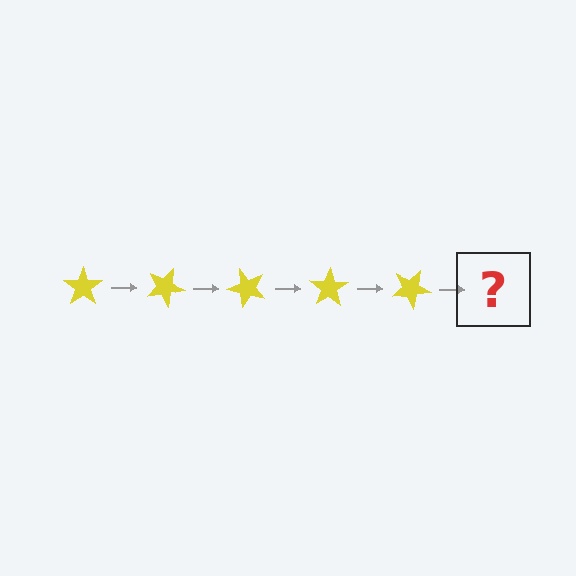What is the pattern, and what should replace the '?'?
The pattern is that the star rotates 25 degrees each step. The '?' should be a yellow star rotated 125 degrees.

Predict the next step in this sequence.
The next step is a yellow star rotated 125 degrees.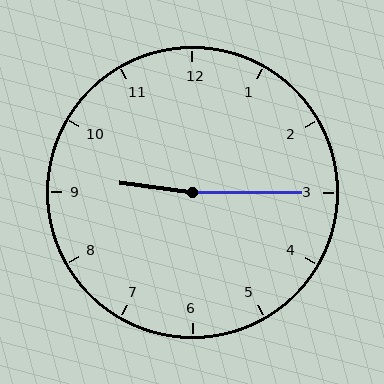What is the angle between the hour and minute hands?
Approximately 172 degrees.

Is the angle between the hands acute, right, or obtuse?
It is obtuse.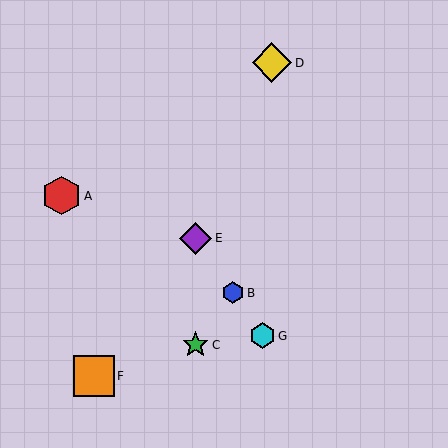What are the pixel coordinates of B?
Object B is at (233, 293).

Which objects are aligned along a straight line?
Objects B, E, G are aligned along a straight line.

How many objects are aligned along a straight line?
3 objects (B, E, G) are aligned along a straight line.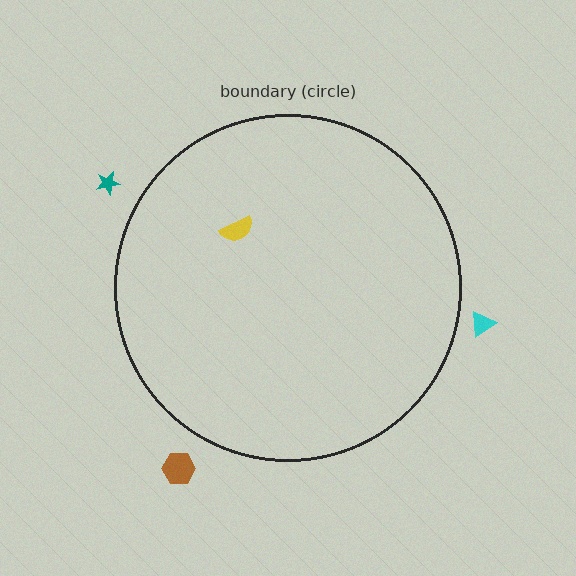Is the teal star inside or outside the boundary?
Outside.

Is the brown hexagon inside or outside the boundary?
Outside.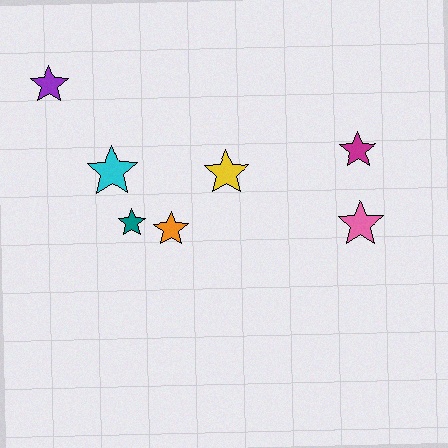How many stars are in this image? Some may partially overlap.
There are 7 stars.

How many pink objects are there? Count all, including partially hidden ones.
There is 1 pink object.